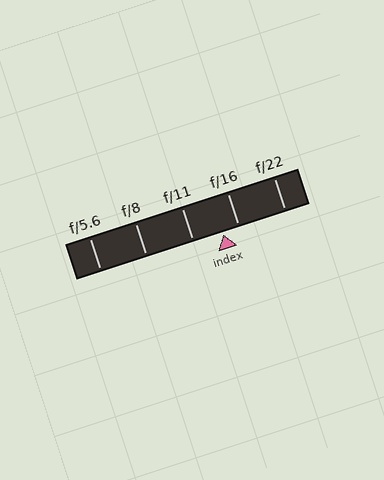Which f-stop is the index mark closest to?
The index mark is closest to f/16.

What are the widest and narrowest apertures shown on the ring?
The widest aperture shown is f/5.6 and the narrowest is f/22.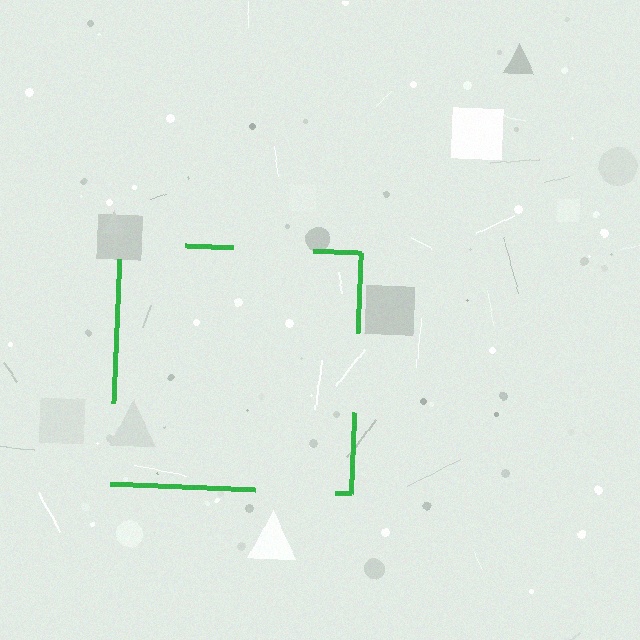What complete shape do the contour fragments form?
The contour fragments form a square.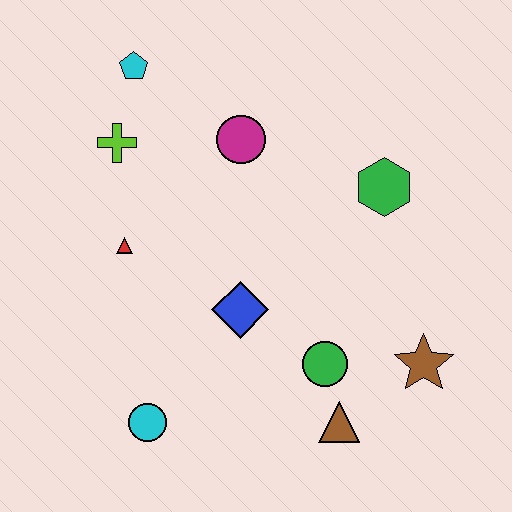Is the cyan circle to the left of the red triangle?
No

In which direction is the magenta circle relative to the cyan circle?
The magenta circle is above the cyan circle.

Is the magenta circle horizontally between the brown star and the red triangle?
Yes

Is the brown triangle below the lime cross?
Yes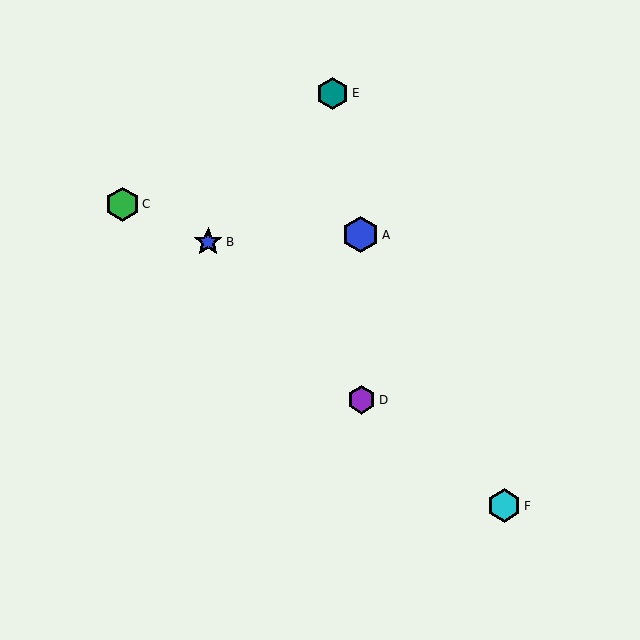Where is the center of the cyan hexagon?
The center of the cyan hexagon is at (504, 506).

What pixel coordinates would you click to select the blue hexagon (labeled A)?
Click at (361, 235) to select the blue hexagon A.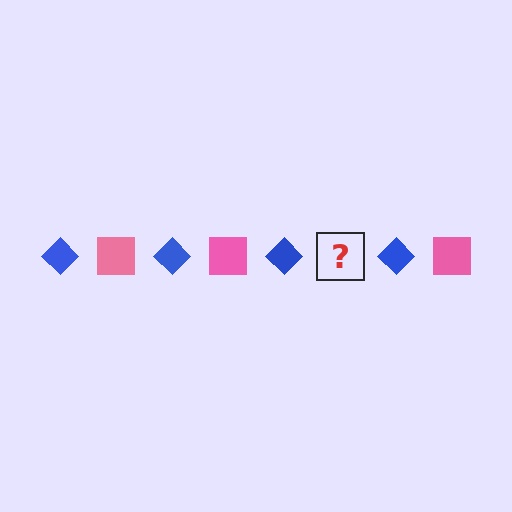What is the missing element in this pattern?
The missing element is a pink square.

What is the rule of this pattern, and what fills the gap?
The rule is that the pattern alternates between blue diamond and pink square. The gap should be filled with a pink square.